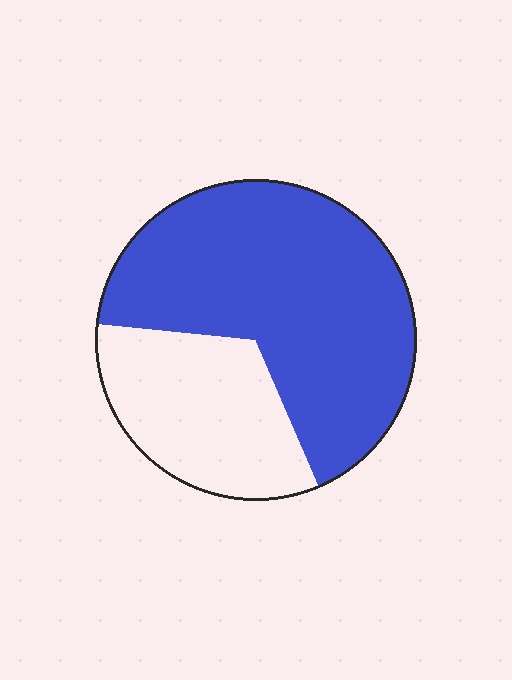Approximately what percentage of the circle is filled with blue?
Approximately 65%.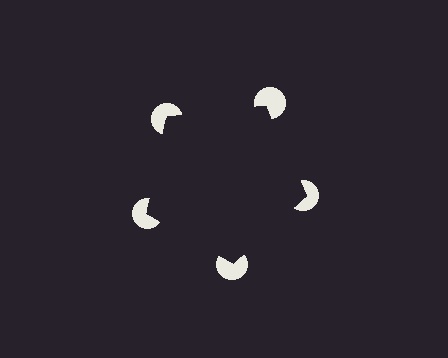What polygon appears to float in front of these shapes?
An illusory pentagon — its edges are inferred from the aligned wedge cuts in the pac-man discs, not physically drawn.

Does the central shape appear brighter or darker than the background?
It typically appears slightly darker than the background, even though no actual brightness change is drawn.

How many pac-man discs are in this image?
There are 5 — one at each vertex of the illusory pentagon.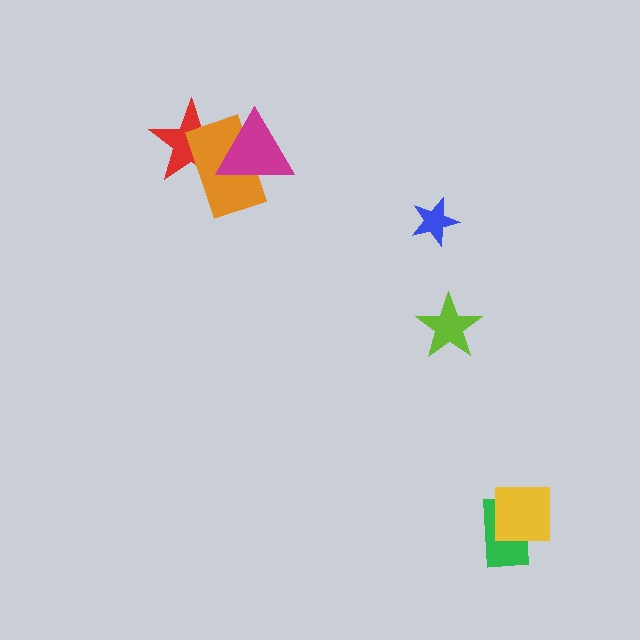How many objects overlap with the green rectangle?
1 object overlaps with the green rectangle.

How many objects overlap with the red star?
2 objects overlap with the red star.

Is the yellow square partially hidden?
No, no other shape covers it.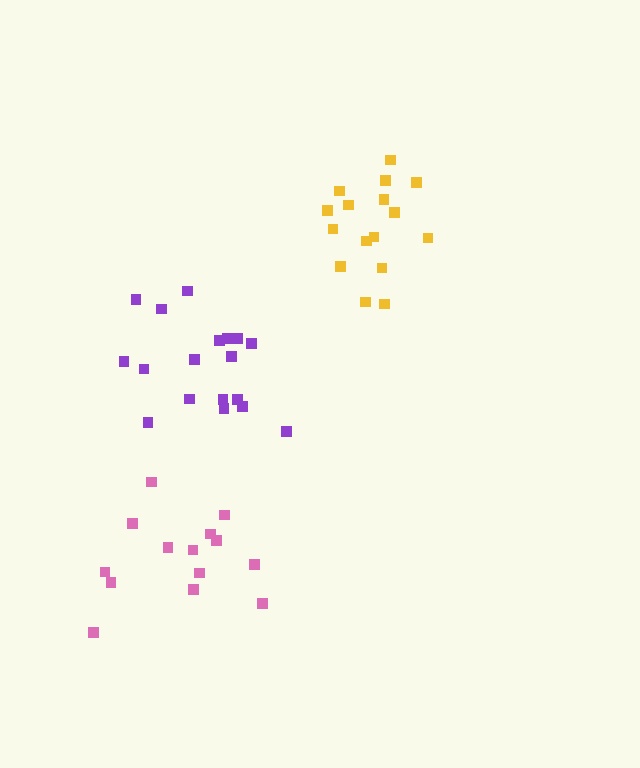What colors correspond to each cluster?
The clusters are colored: yellow, pink, purple.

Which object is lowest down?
The pink cluster is bottommost.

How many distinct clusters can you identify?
There are 3 distinct clusters.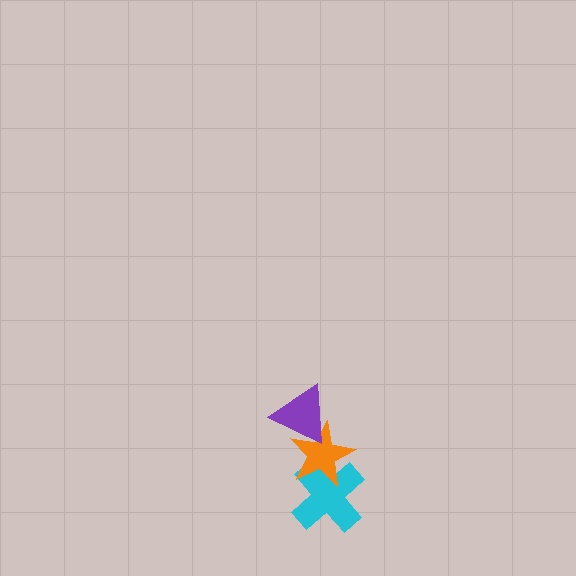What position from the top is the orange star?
The orange star is 2nd from the top.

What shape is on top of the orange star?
The purple triangle is on top of the orange star.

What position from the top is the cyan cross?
The cyan cross is 3rd from the top.